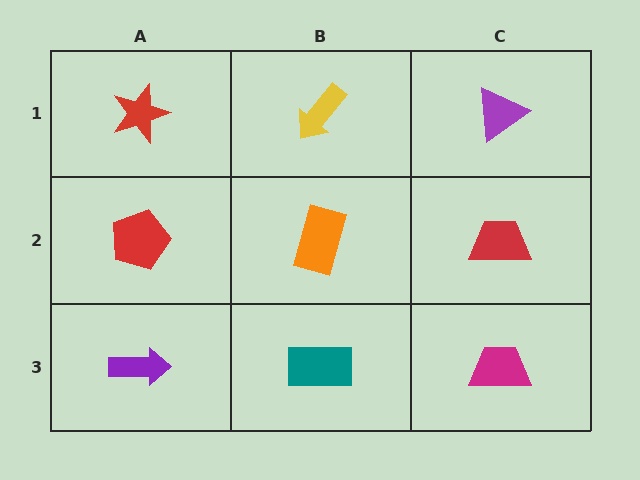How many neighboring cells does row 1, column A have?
2.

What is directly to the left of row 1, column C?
A yellow arrow.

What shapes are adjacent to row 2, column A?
A red star (row 1, column A), a purple arrow (row 3, column A), an orange rectangle (row 2, column B).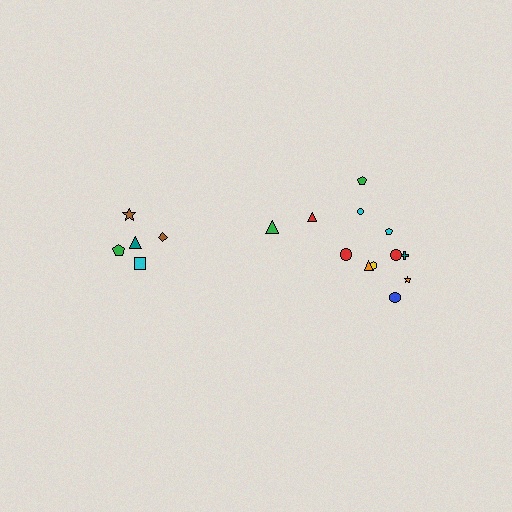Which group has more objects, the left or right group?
The right group.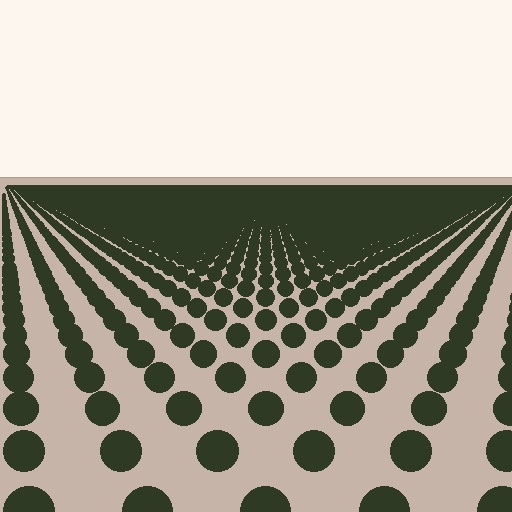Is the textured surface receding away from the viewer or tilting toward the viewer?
The surface is receding away from the viewer. Texture elements get smaller and denser toward the top.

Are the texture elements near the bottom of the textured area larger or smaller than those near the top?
Larger. Near the bottom, elements are closer to the viewer and appear at a bigger on-screen size.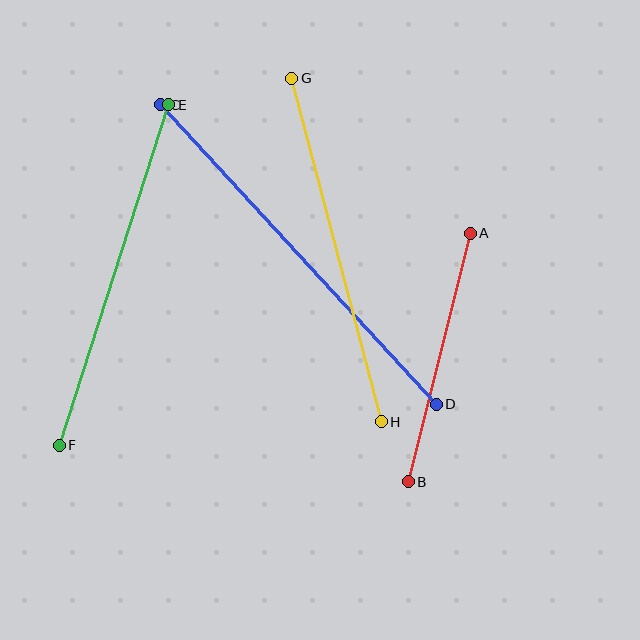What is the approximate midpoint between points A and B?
The midpoint is at approximately (439, 358) pixels.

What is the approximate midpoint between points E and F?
The midpoint is at approximately (114, 275) pixels.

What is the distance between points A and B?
The distance is approximately 256 pixels.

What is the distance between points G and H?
The distance is approximately 355 pixels.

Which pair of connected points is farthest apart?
Points C and D are farthest apart.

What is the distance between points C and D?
The distance is approximately 407 pixels.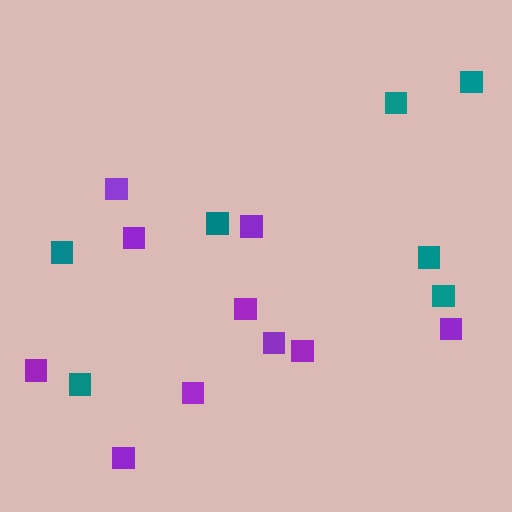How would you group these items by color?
There are 2 groups: one group of purple squares (10) and one group of teal squares (7).